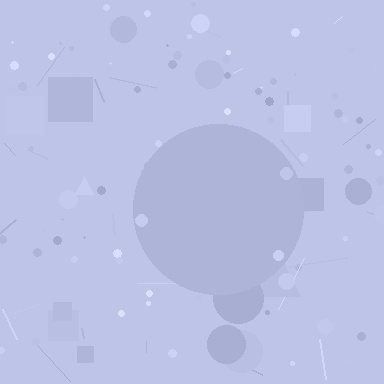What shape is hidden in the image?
A circle is hidden in the image.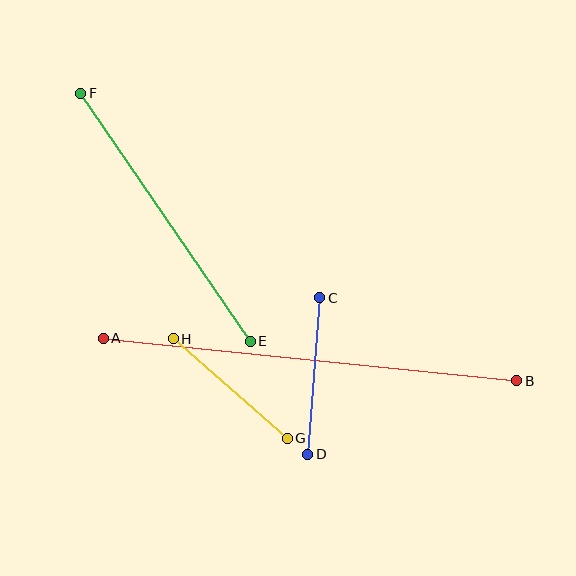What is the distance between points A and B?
The distance is approximately 416 pixels.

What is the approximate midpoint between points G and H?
The midpoint is at approximately (230, 389) pixels.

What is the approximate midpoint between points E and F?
The midpoint is at approximately (165, 217) pixels.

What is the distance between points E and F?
The distance is approximately 301 pixels.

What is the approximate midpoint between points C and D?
The midpoint is at approximately (314, 376) pixels.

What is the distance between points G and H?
The distance is approximately 151 pixels.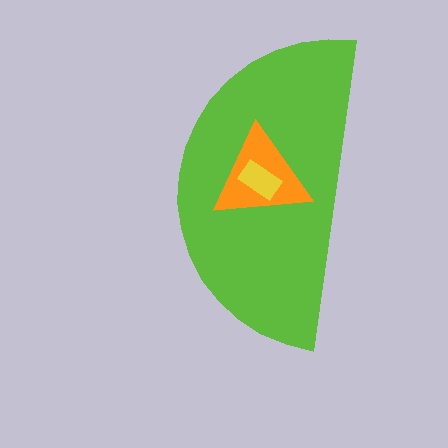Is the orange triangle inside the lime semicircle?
Yes.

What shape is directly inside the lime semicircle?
The orange triangle.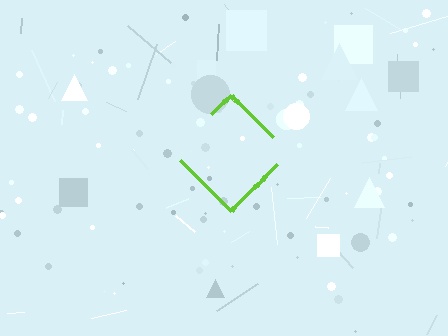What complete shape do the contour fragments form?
The contour fragments form a diamond.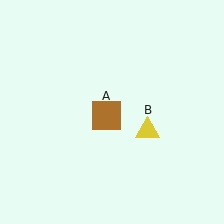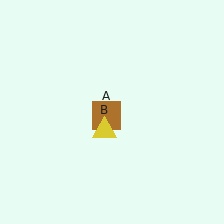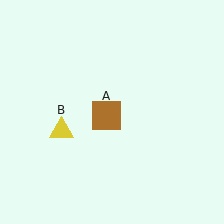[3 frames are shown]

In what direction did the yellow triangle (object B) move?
The yellow triangle (object B) moved left.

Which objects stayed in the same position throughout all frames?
Brown square (object A) remained stationary.